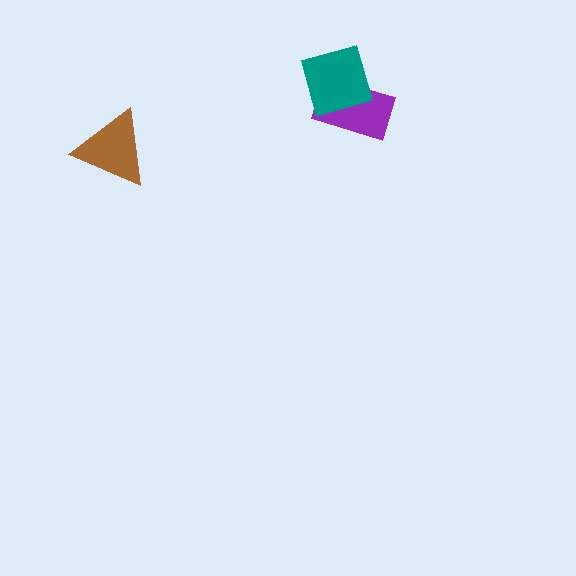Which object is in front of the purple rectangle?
The teal diamond is in front of the purple rectangle.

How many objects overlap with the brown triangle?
0 objects overlap with the brown triangle.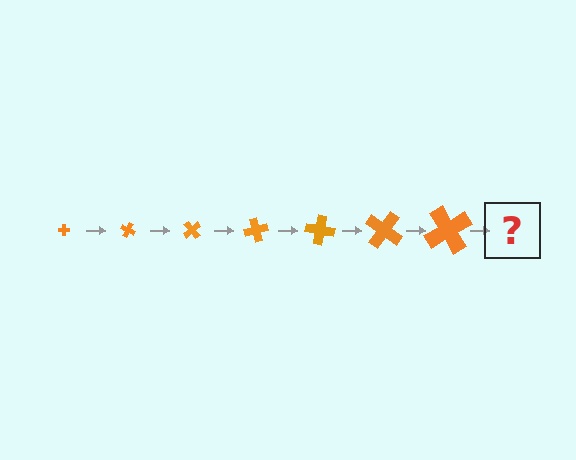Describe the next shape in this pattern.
It should be a cross, larger than the previous one and rotated 175 degrees from the start.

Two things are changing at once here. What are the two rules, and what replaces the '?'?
The two rules are that the cross grows larger each step and it rotates 25 degrees each step. The '?' should be a cross, larger than the previous one and rotated 175 degrees from the start.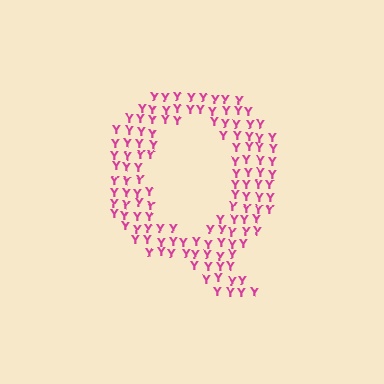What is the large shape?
The large shape is the letter Q.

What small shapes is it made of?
It is made of small letter Y's.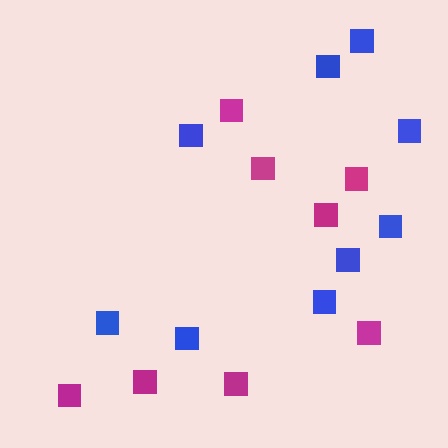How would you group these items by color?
There are 2 groups: one group of blue squares (9) and one group of magenta squares (8).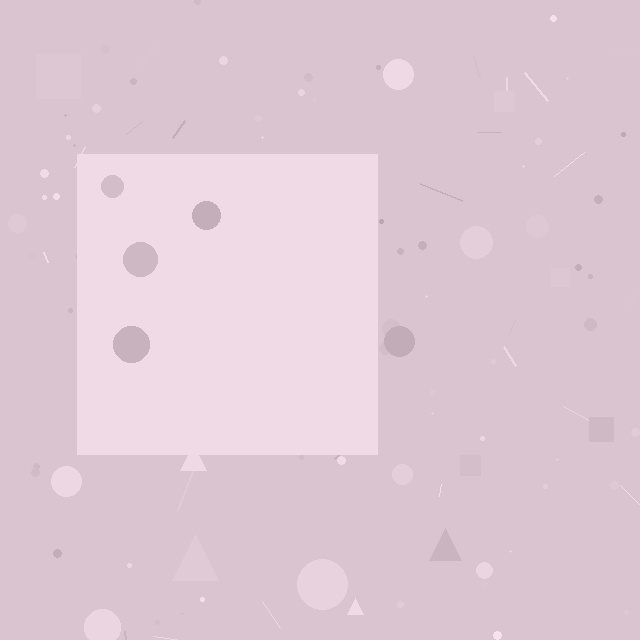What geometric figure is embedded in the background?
A square is embedded in the background.